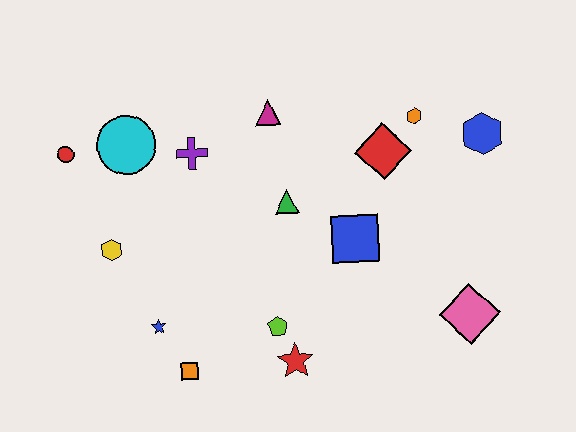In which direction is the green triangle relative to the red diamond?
The green triangle is to the left of the red diamond.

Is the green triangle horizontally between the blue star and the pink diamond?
Yes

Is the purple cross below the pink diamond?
No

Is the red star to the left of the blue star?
No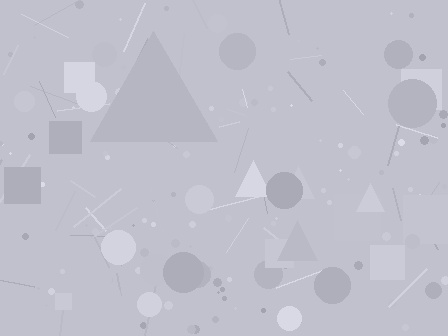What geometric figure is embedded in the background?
A triangle is embedded in the background.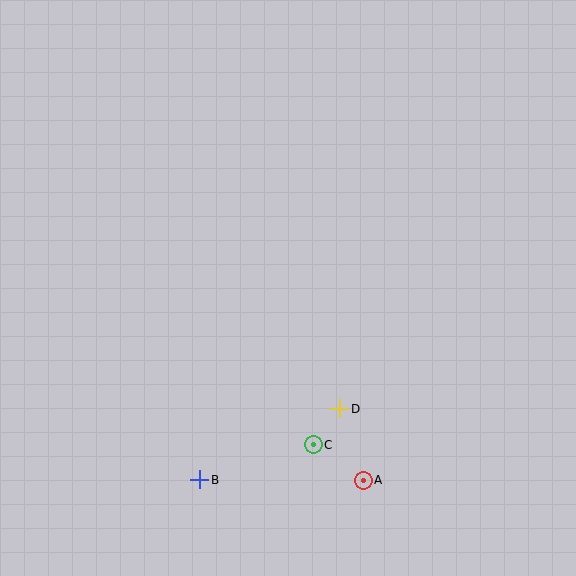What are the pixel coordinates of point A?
Point A is at (363, 480).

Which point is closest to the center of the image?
Point D at (340, 409) is closest to the center.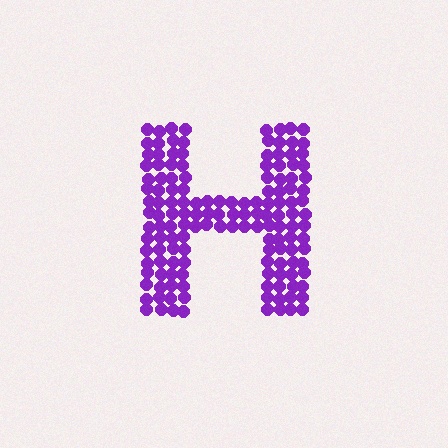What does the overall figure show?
The overall figure shows the letter H.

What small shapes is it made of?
It is made of small circles.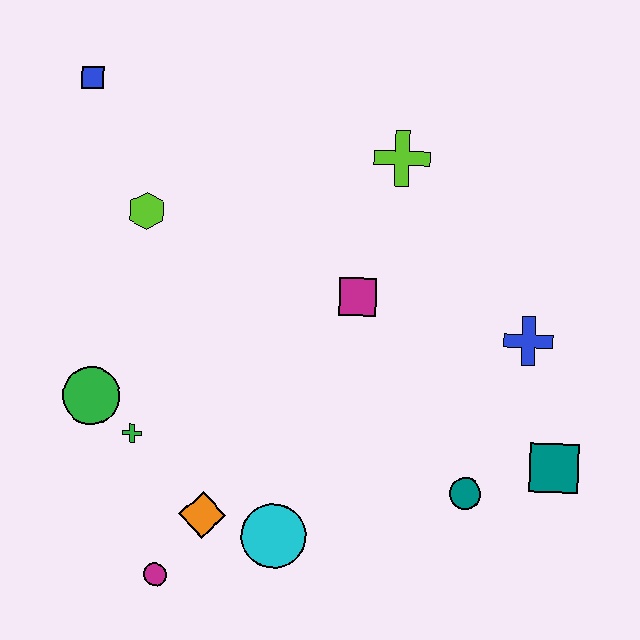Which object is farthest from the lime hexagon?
The teal square is farthest from the lime hexagon.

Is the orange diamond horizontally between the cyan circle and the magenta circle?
Yes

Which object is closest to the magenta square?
The lime cross is closest to the magenta square.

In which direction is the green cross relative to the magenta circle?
The green cross is above the magenta circle.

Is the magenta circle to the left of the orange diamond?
Yes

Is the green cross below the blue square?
Yes